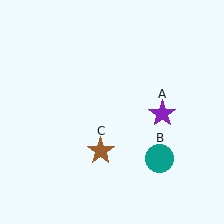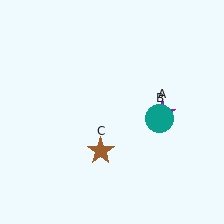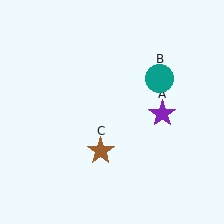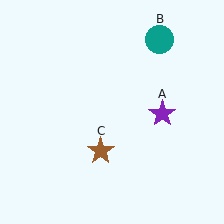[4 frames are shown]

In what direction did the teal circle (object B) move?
The teal circle (object B) moved up.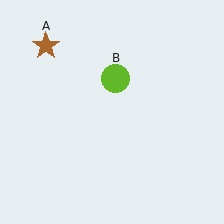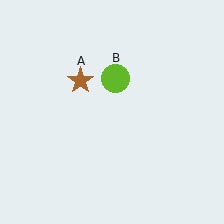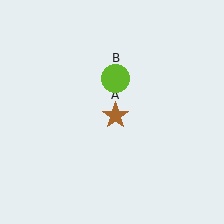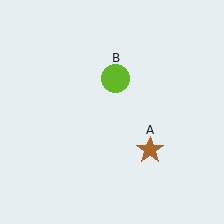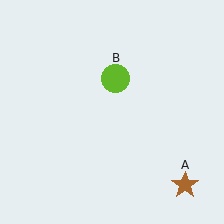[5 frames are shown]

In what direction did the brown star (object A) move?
The brown star (object A) moved down and to the right.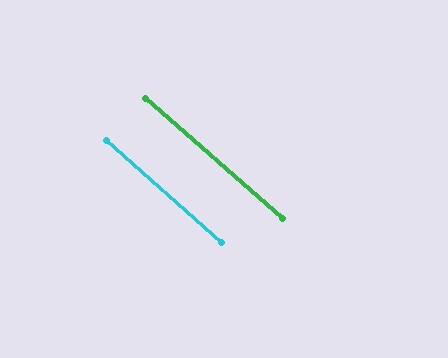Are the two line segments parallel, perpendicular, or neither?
Parallel — their directions differ by only 0.1°.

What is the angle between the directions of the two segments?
Approximately 0 degrees.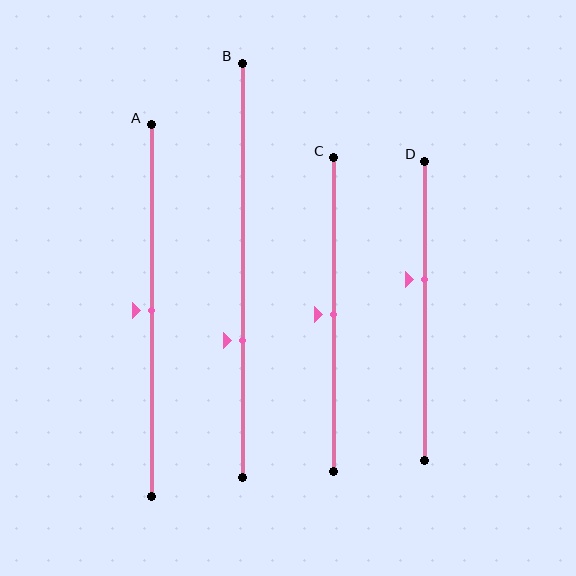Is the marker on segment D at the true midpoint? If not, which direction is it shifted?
No, the marker on segment D is shifted upward by about 10% of the segment length.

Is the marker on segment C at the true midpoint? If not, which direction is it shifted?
Yes, the marker on segment C is at the true midpoint.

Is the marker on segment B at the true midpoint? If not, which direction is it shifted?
No, the marker on segment B is shifted downward by about 17% of the segment length.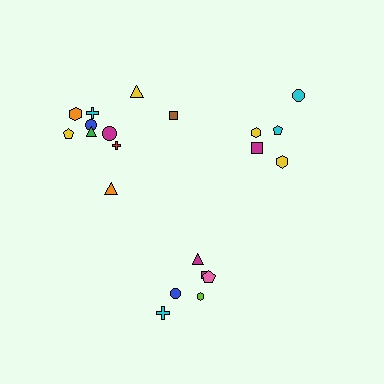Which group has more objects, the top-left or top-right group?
The top-left group.